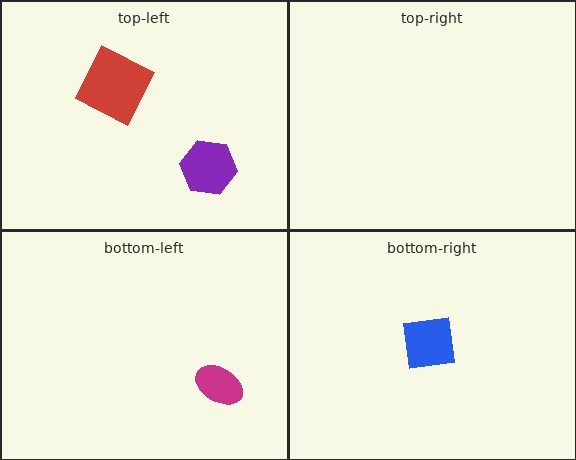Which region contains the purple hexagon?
The top-left region.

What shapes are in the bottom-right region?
The blue square.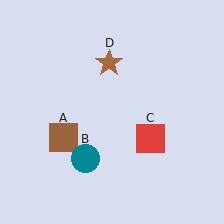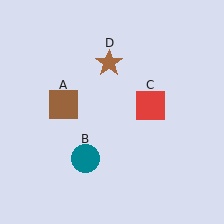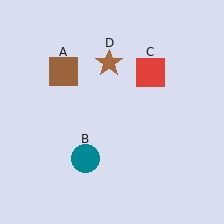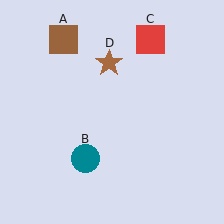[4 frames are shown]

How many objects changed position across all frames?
2 objects changed position: brown square (object A), red square (object C).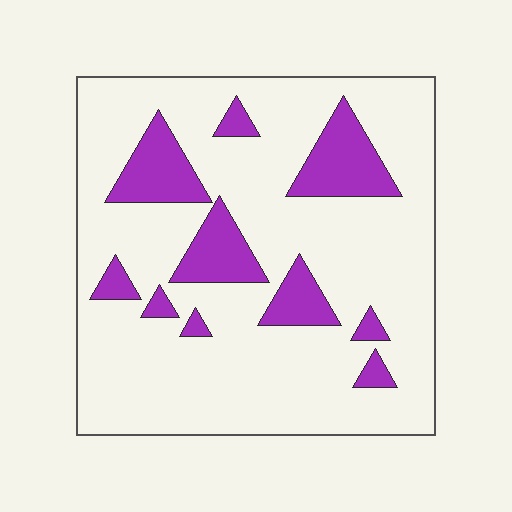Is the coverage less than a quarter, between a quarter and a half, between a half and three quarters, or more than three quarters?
Less than a quarter.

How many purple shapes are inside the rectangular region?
10.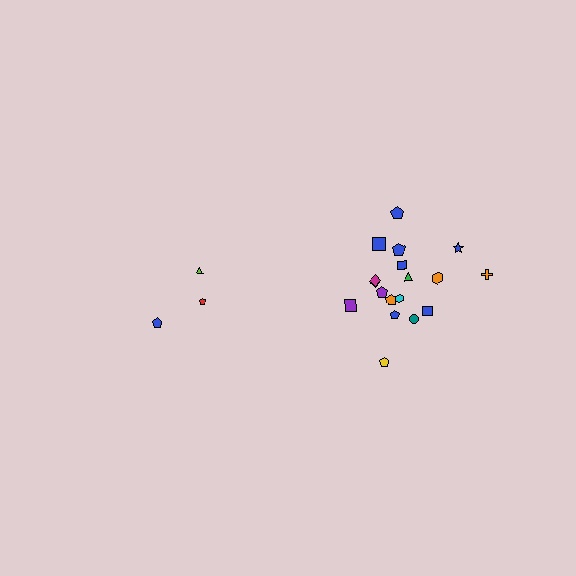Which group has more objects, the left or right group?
The right group.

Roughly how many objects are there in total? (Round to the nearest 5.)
Roughly 20 objects in total.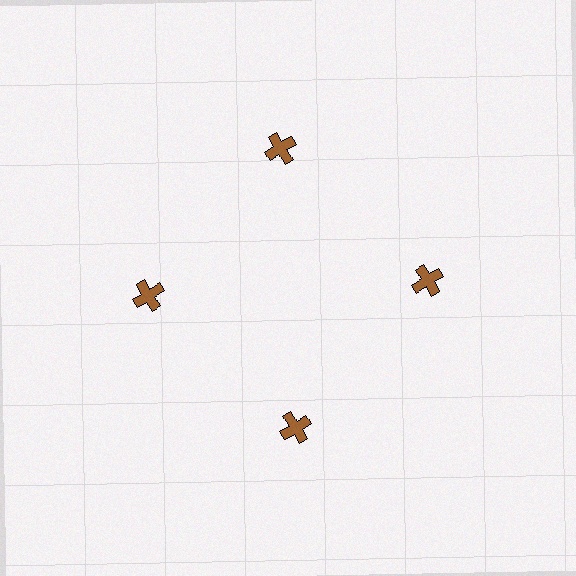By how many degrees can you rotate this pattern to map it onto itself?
The pattern maps onto itself every 90 degrees of rotation.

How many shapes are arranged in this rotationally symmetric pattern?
There are 4 shapes, arranged in 4 groups of 1.